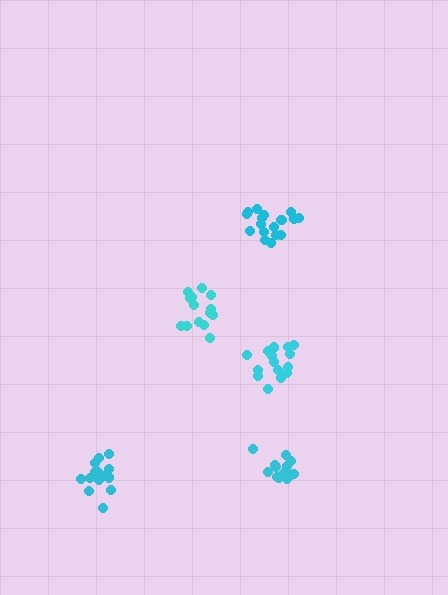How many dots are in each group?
Group 1: 16 dots, Group 2: 15 dots, Group 3: 14 dots, Group 4: 14 dots, Group 5: 17 dots (76 total).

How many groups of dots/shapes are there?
There are 5 groups.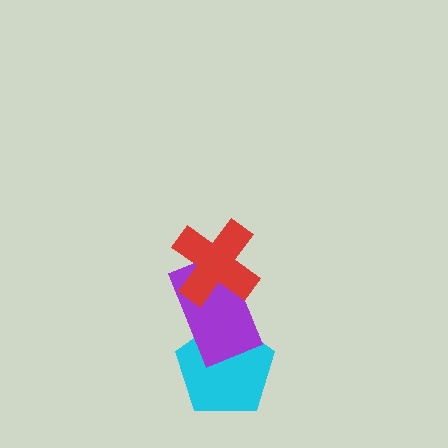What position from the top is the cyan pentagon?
The cyan pentagon is 3rd from the top.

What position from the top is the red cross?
The red cross is 1st from the top.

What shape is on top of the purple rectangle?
The red cross is on top of the purple rectangle.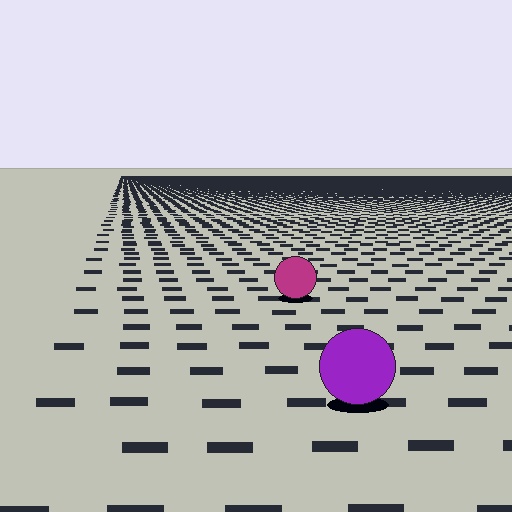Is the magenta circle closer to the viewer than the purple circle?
No. The purple circle is closer — you can tell from the texture gradient: the ground texture is coarser near it.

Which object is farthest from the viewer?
The magenta circle is farthest from the viewer. It appears smaller and the ground texture around it is denser.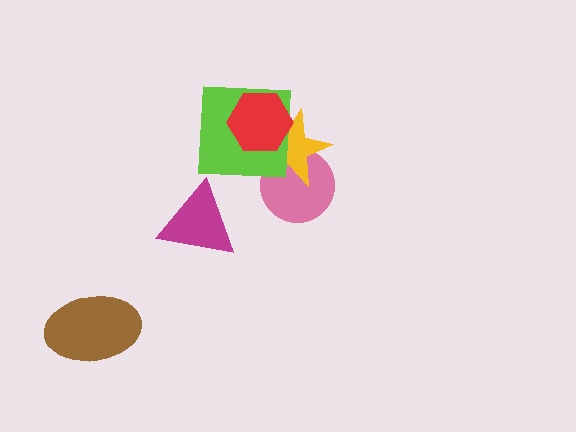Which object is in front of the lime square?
The red hexagon is in front of the lime square.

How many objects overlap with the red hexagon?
2 objects overlap with the red hexagon.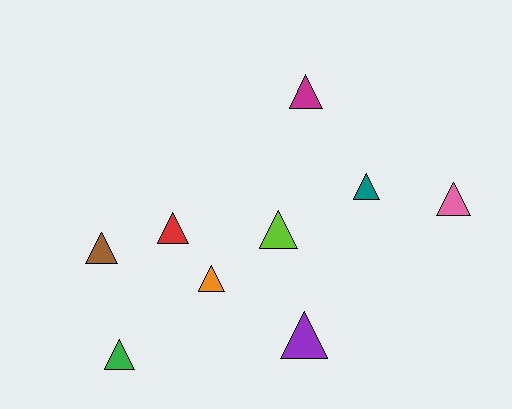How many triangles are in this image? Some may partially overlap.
There are 9 triangles.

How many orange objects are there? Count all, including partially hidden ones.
There is 1 orange object.